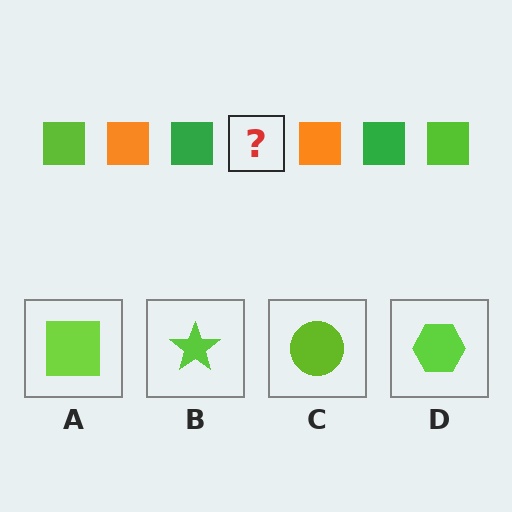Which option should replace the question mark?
Option A.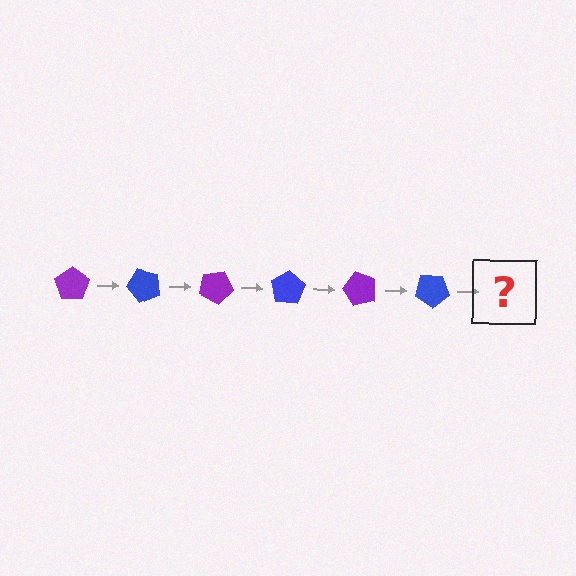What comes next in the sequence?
The next element should be a purple pentagon, rotated 300 degrees from the start.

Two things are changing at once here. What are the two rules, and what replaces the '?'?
The two rules are that it rotates 50 degrees each step and the color cycles through purple and blue. The '?' should be a purple pentagon, rotated 300 degrees from the start.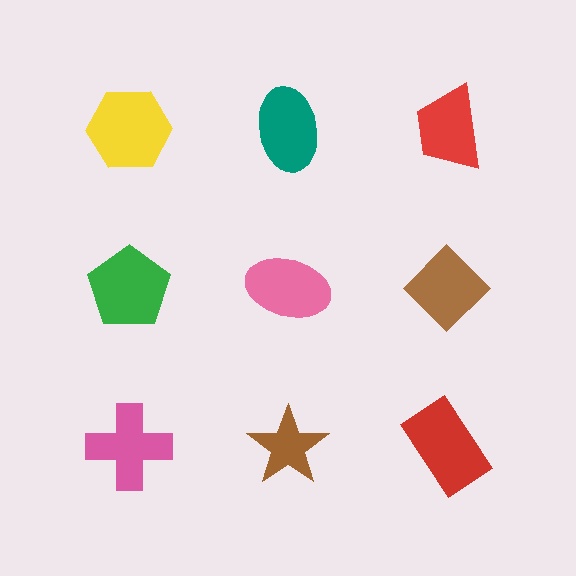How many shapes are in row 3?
3 shapes.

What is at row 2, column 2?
A pink ellipse.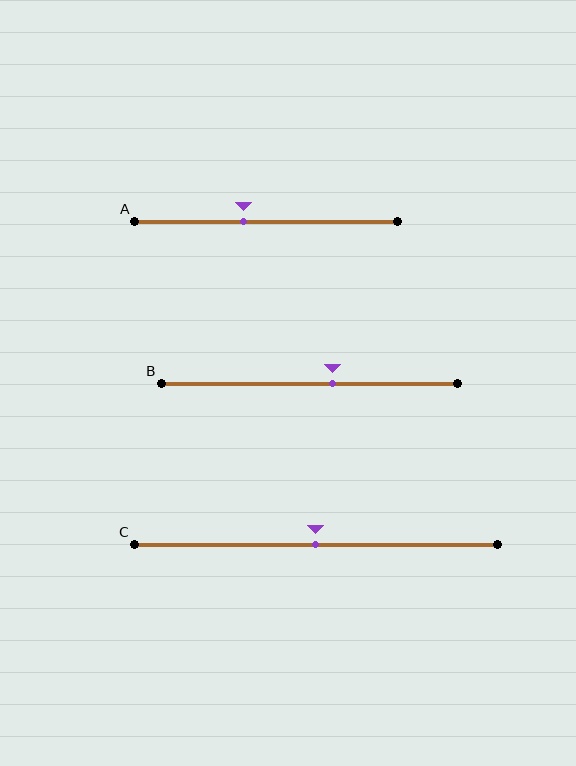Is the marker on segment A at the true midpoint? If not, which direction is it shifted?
No, the marker on segment A is shifted to the left by about 9% of the segment length.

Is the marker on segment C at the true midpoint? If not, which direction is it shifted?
Yes, the marker on segment C is at the true midpoint.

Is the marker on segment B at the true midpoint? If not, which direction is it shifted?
No, the marker on segment B is shifted to the right by about 8% of the segment length.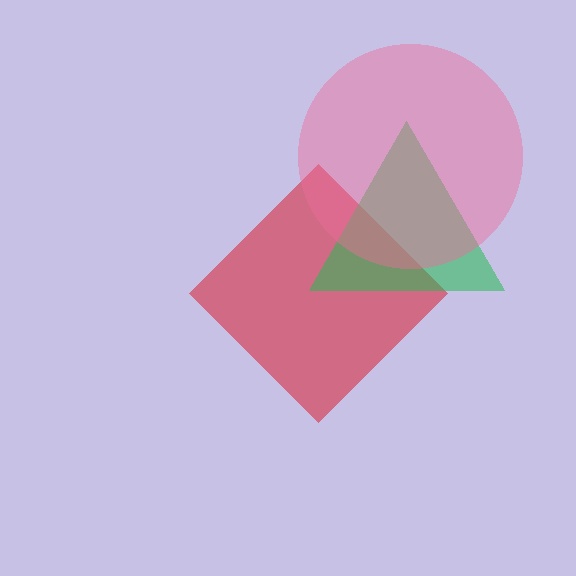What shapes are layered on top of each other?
The layered shapes are: a red diamond, a green triangle, a pink circle.